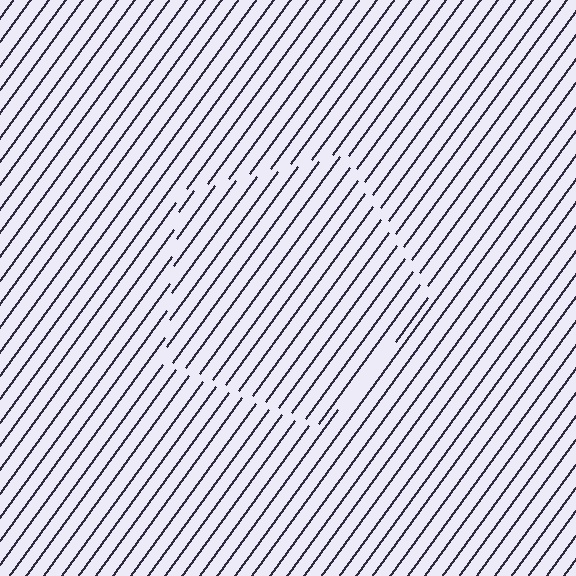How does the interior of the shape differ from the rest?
The interior of the shape contains the same grating, shifted by half a period — the contour is defined by the phase discontinuity where line-ends from the inner and outer gratings abut.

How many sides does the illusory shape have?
5 sides — the line-ends trace a pentagon.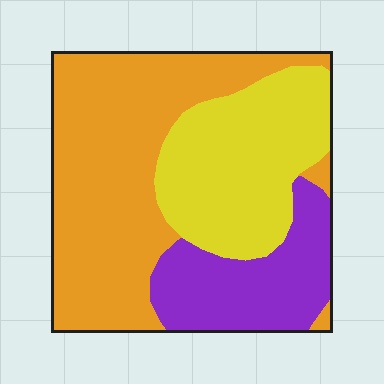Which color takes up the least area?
Purple, at roughly 20%.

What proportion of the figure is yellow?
Yellow covers around 30% of the figure.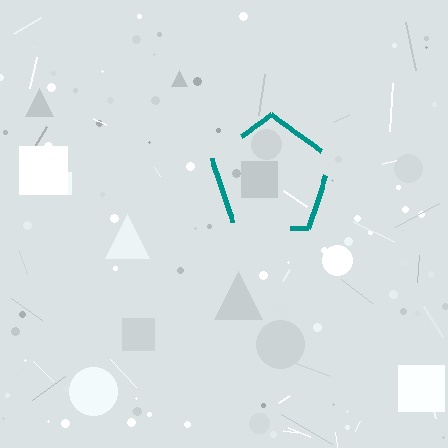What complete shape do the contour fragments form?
The contour fragments form a pentagon.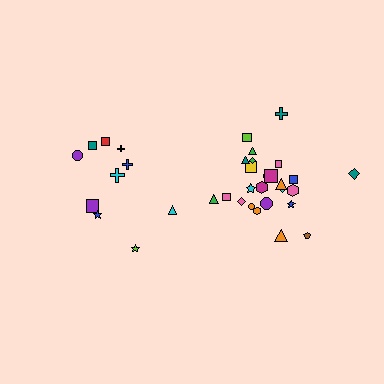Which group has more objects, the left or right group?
The right group.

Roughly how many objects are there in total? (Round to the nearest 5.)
Roughly 35 objects in total.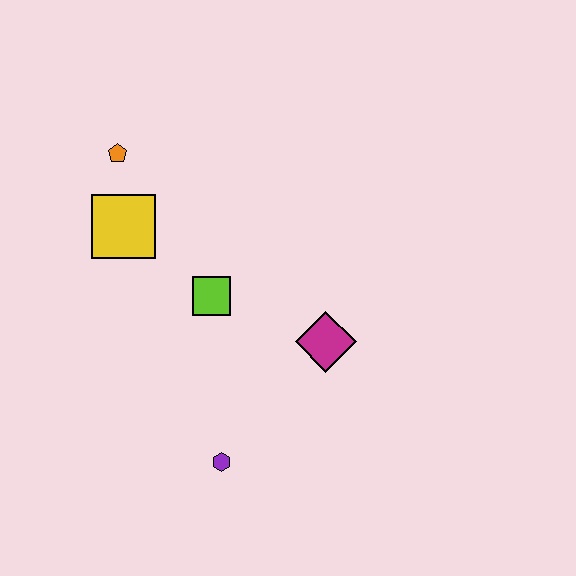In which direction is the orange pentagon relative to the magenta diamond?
The orange pentagon is to the left of the magenta diamond.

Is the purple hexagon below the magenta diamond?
Yes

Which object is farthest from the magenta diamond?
The orange pentagon is farthest from the magenta diamond.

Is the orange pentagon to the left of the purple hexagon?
Yes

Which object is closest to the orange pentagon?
The yellow square is closest to the orange pentagon.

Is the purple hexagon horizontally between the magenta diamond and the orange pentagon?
Yes